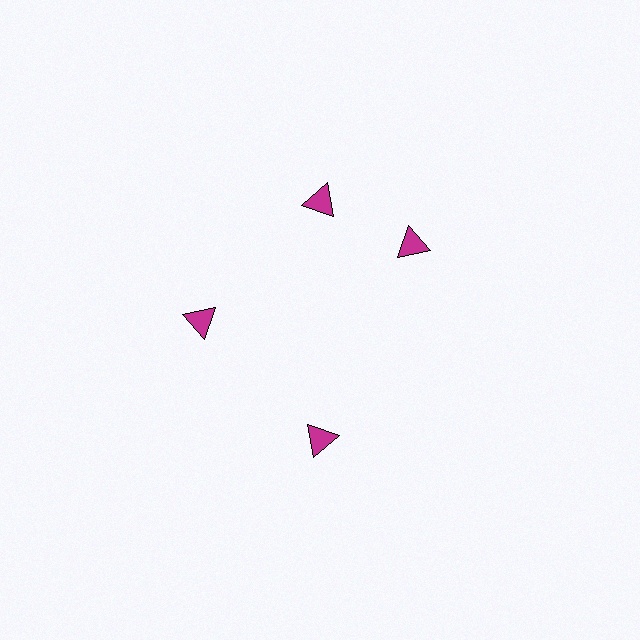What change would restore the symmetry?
The symmetry would be restored by rotating it back into even spacing with its neighbors so that all 4 triangles sit at equal angles and equal distance from the center.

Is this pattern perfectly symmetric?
No. The 4 magenta triangles are arranged in a ring, but one element near the 3 o'clock position is rotated out of alignment along the ring, breaking the 4-fold rotational symmetry.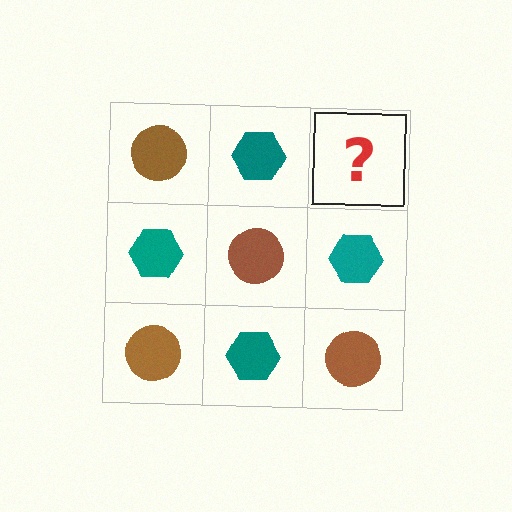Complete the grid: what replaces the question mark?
The question mark should be replaced with a brown circle.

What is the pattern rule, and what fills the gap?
The rule is that it alternates brown circle and teal hexagon in a checkerboard pattern. The gap should be filled with a brown circle.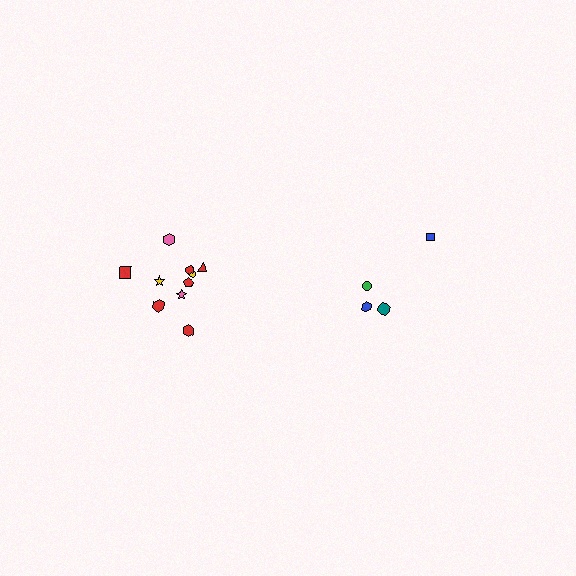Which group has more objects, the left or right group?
The left group.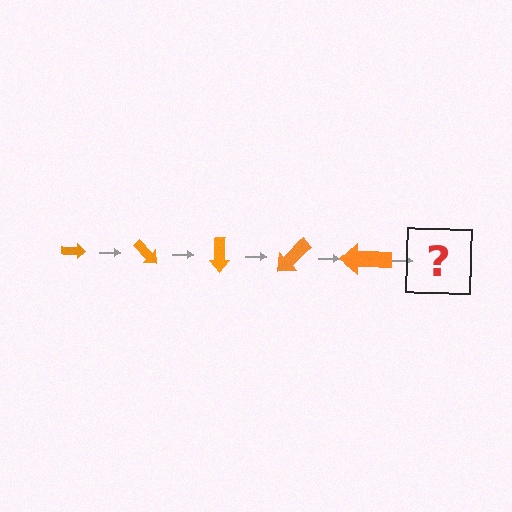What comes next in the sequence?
The next element should be an arrow, larger than the previous one and rotated 225 degrees from the start.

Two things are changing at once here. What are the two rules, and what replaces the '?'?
The two rules are that the arrow grows larger each step and it rotates 45 degrees each step. The '?' should be an arrow, larger than the previous one and rotated 225 degrees from the start.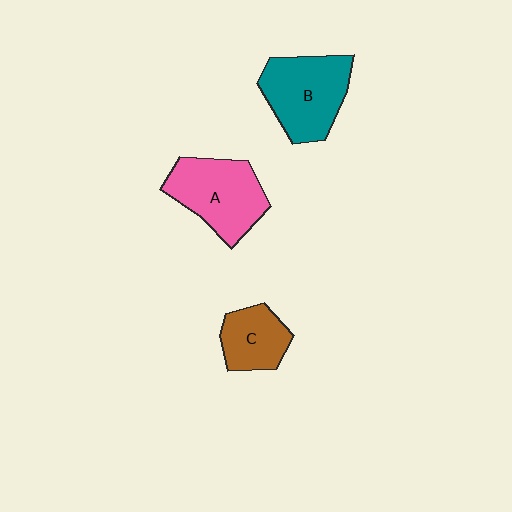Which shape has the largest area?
Shape B (teal).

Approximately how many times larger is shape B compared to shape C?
Approximately 1.6 times.